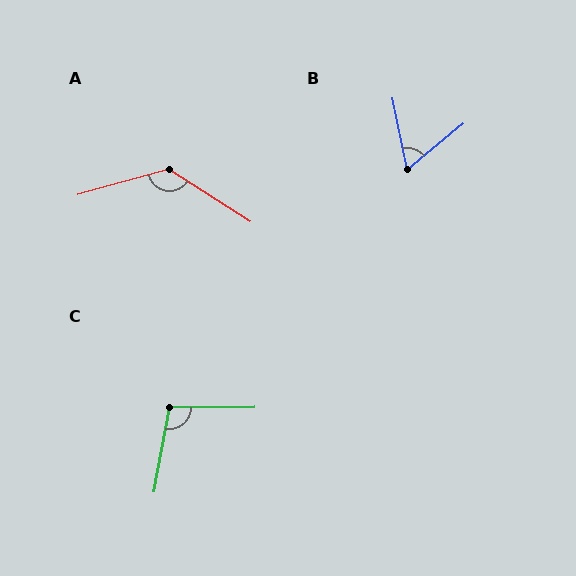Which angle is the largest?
A, at approximately 131 degrees.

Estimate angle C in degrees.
Approximately 101 degrees.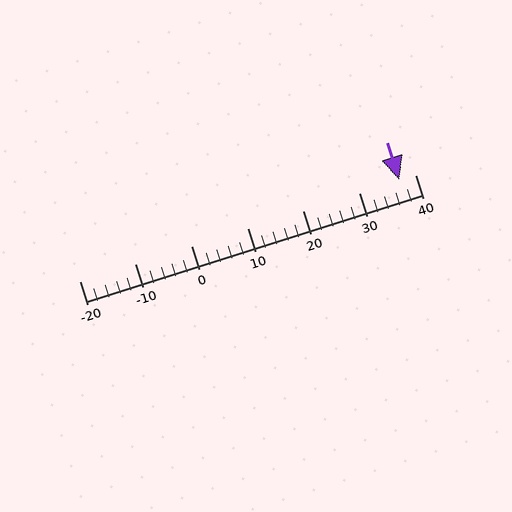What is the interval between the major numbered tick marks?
The major tick marks are spaced 10 units apart.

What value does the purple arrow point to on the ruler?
The purple arrow points to approximately 37.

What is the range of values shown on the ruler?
The ruler shows values from -20 to 40.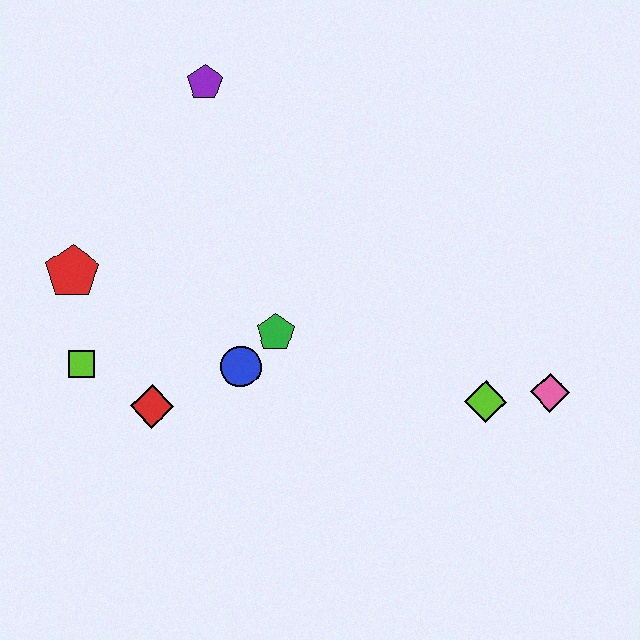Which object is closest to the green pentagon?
The blue circle is closest to the green pentagon.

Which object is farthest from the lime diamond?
The red pentagon is farthest from the lime diamond.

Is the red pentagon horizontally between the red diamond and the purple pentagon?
No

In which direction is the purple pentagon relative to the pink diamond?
The purple pentagon is to the left of the pink diamond.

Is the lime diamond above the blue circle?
No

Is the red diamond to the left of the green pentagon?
Yes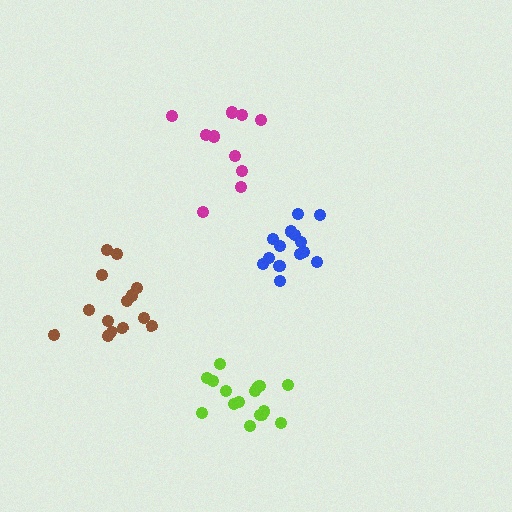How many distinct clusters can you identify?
There are 4 distinct clusters.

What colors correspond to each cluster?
The clusters are colored: lime, blue, magenta, brown.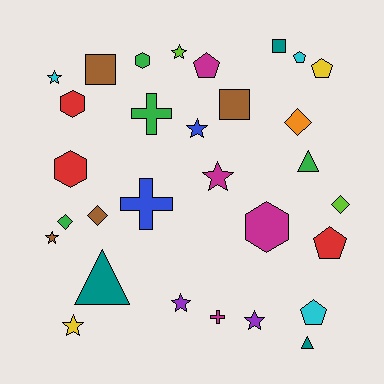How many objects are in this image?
There are 30 objects.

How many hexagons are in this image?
There are 4 hexagons.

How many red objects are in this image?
There are 3 red objects.